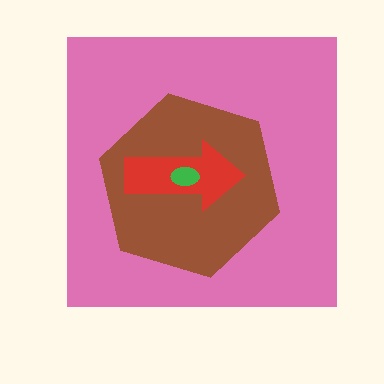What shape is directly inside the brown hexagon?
The red arrow.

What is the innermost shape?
The green ellipse.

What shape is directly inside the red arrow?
The green ellipse.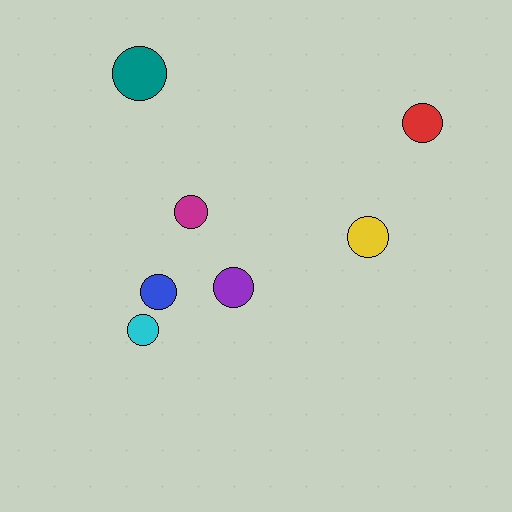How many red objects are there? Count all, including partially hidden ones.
There is 1 red object.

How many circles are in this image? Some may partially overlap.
There are 7 circles.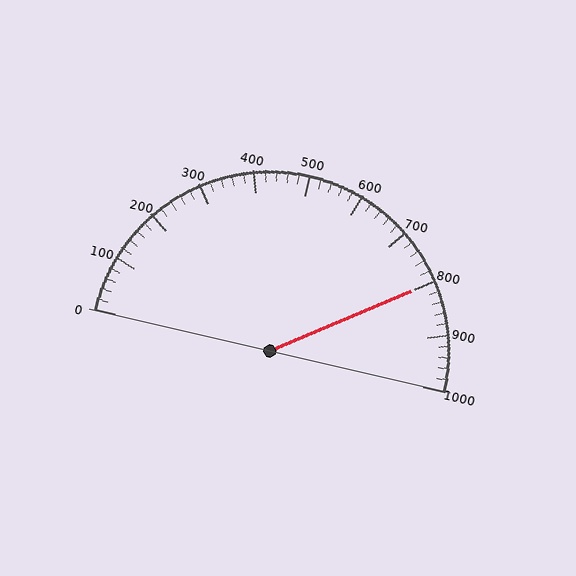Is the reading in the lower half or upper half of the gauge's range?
The reading is in the upper half of the range (0 to 1000).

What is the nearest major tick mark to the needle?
The nearest major tick mark is 800.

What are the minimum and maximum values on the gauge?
The gauge ranges from 0 to 1000.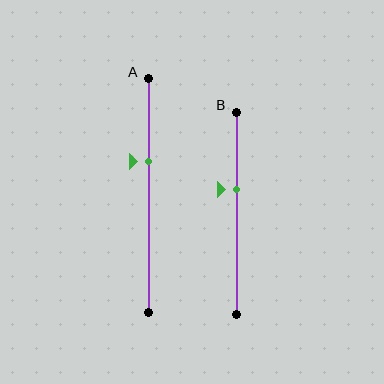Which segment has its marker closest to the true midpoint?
Segment B has its marker closest to the true midpoint.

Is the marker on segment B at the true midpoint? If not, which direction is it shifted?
No, the marker on segment B is shifted upward by about 12% of the segment length.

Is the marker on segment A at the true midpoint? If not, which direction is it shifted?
No, the marker on segment A is shifted upward by about 14% of the segment length.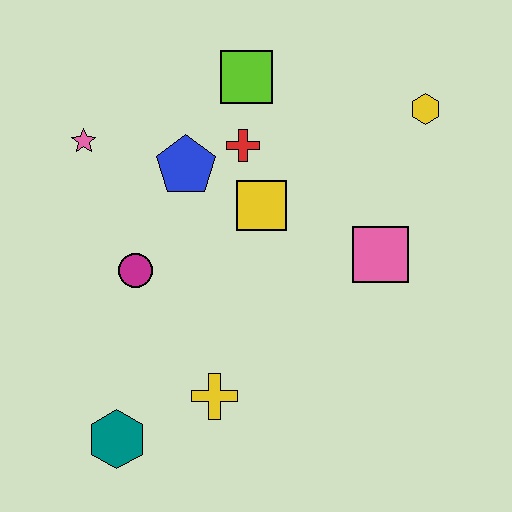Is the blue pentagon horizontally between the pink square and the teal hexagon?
Yes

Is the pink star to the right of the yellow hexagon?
No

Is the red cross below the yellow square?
No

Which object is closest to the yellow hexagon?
The pink square is closest to the yellow hexagon.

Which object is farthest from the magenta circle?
The yellow hexagon is farthest from the magenta circle.